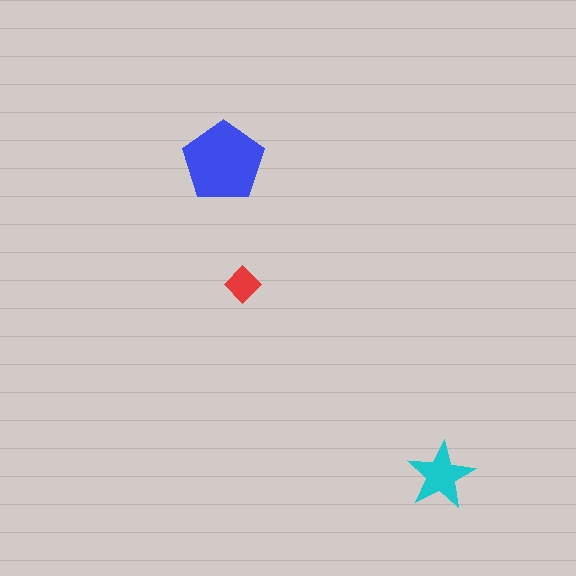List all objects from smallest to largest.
The red diamond, the cyan star, the blue pentagon.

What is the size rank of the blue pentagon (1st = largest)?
1st.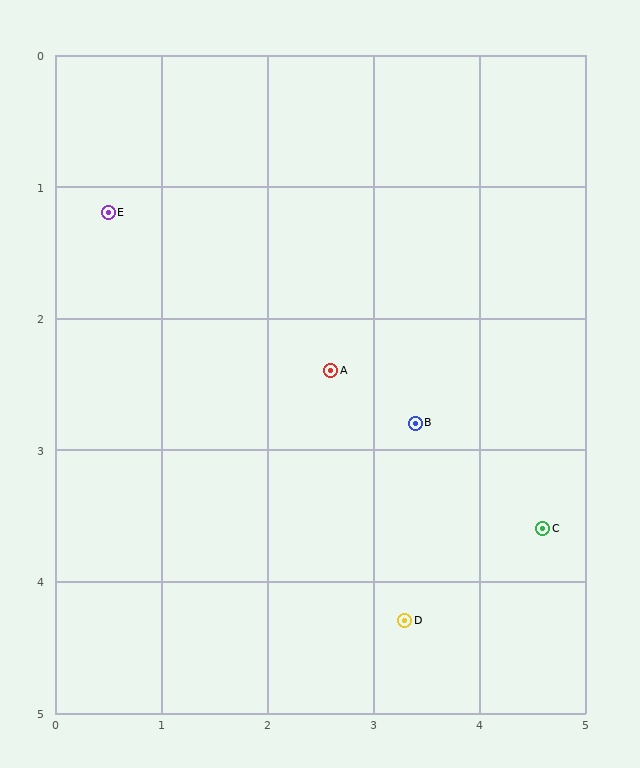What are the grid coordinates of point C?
Point C is at approximately (4.6, 3.6).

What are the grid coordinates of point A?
Point A is at approximately (2.6, 2.4).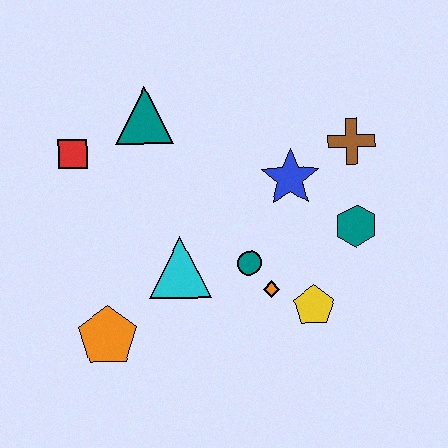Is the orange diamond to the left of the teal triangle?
No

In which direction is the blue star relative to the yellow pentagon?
The blue star is above the yellow pentagon.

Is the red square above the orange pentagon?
Yes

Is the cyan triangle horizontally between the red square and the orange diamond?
Yes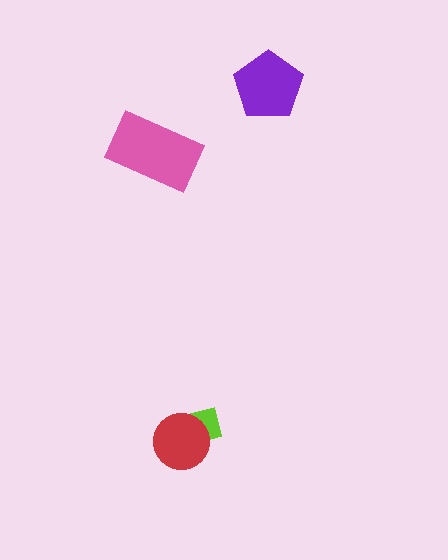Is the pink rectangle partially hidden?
No, no other shape covers it.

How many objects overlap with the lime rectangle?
1 object overlaps with the lime rectangle.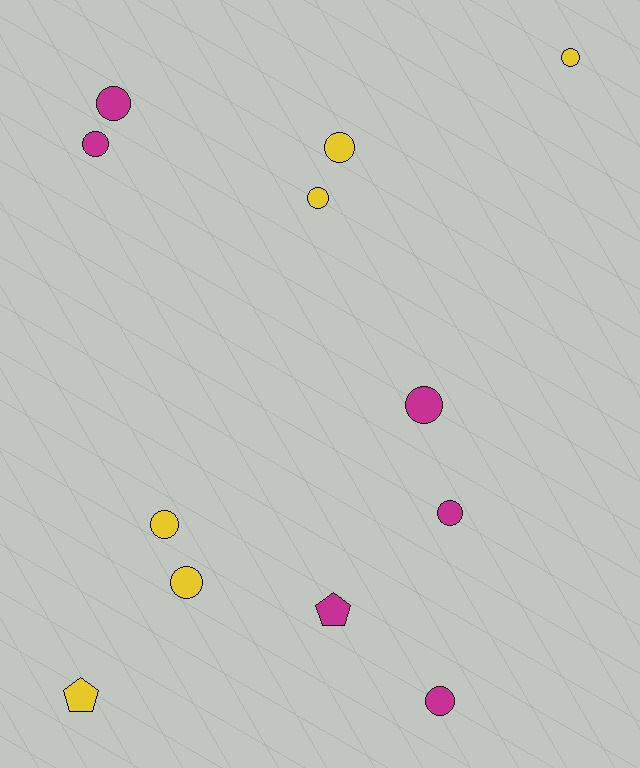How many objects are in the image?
There are 12 objects.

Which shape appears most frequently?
Circle, with 10 objects.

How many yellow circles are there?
There are 5 yellow circles.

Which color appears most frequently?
Magenta, with 6 objects.